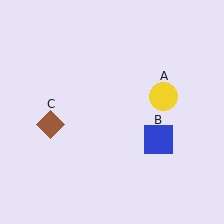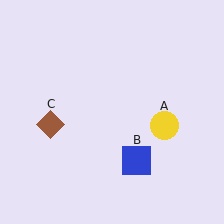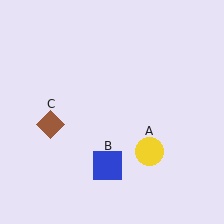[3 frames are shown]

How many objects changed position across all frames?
2 objects changed position: yellow circle (object A), blue square (object B).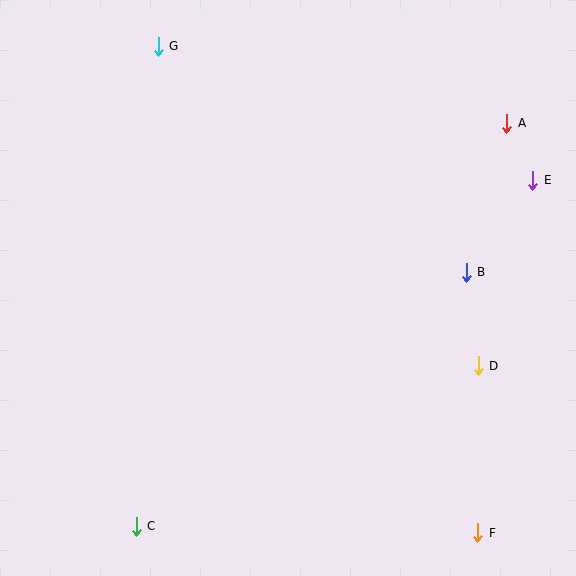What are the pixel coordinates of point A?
Point A is at (507, 123).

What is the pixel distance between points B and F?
The distance between B and F is 261 pixels.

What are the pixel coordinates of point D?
Point D is at (478, 366).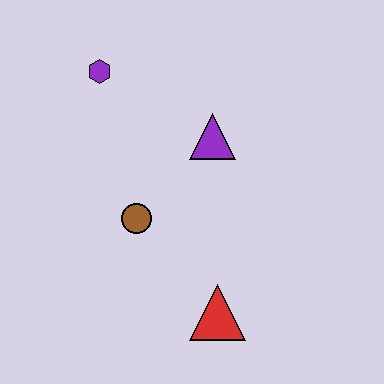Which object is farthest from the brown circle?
The purple hexagon is farthest from the brown circle.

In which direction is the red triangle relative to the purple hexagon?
The red triangle is below the purple hexagon.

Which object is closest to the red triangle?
The brown circle is closest to the red triangle.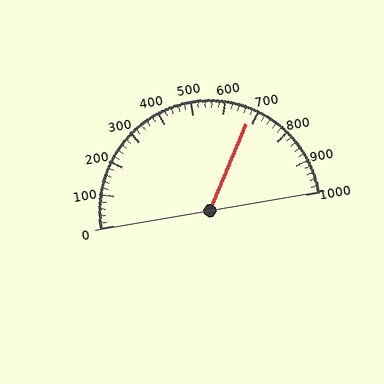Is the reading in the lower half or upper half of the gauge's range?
The reading is in the upper half of the range (0 to 1000).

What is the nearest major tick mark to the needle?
The nearest major tick mark is 700.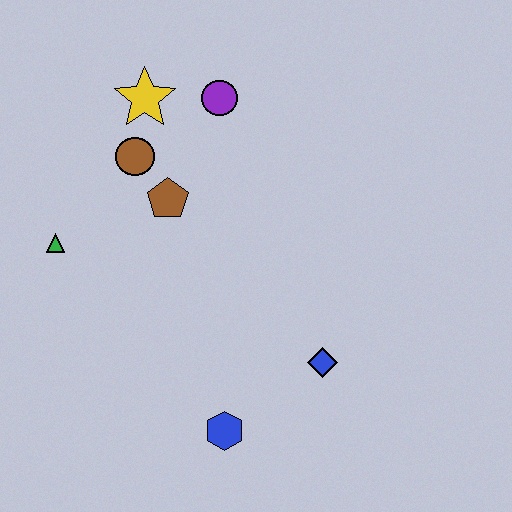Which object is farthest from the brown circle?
The blue hexagon is farthest from the brown circle.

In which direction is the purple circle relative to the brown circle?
The purple circle is to the right of the brown circle.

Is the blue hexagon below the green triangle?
Yes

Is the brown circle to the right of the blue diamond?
No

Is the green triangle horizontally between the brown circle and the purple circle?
No